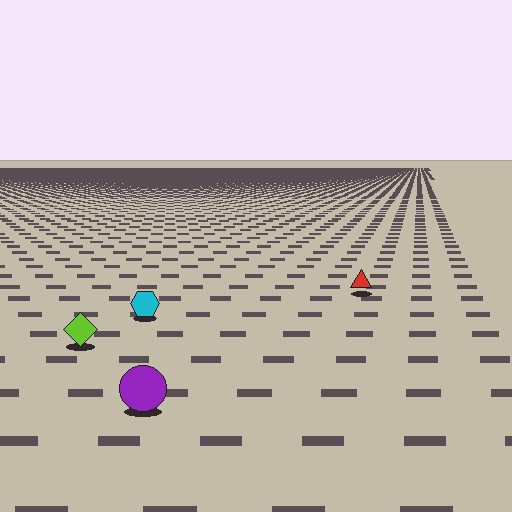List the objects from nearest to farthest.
From nearest to farthest: the purple circle, the lime diamond, the cyan hexagon, the red triangle.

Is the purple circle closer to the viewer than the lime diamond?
Yes. The purple circle is closer — you can tell from the texture gradient: the ground texture is coarser near it.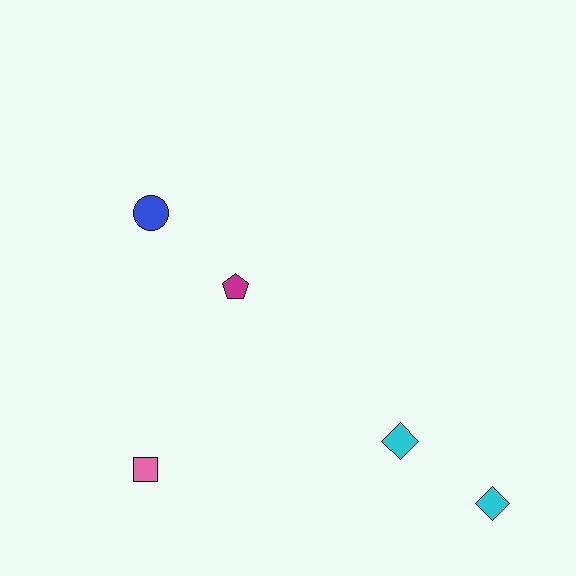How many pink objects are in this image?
There is 1 pink object.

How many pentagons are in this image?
There is 1 pentagon.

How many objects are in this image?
There are 5 objects.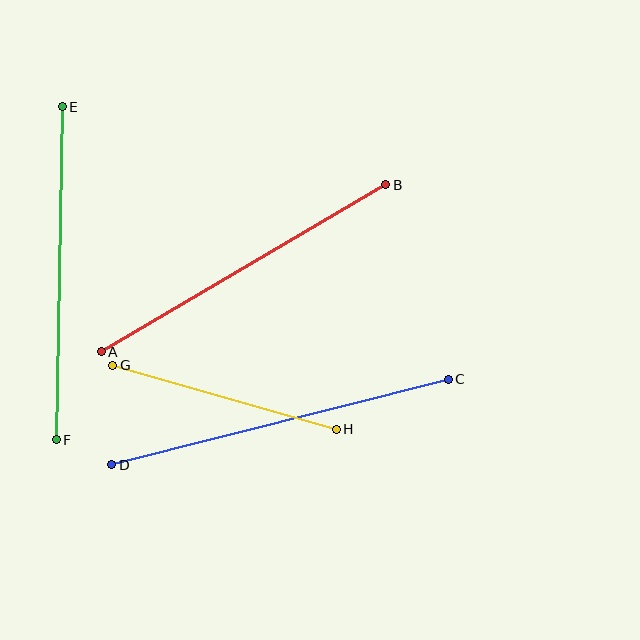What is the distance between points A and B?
The distance is approximately 330 pixels.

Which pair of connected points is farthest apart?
Points C and D are farthest apart.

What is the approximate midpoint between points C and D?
The midpoint is at approximately (280, 422) pixels.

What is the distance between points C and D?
The distance is approximately 347 pixels.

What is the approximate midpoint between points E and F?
The midpoint is at approximately (59, 273) pixels.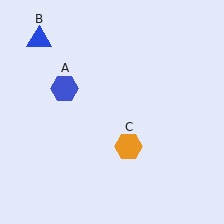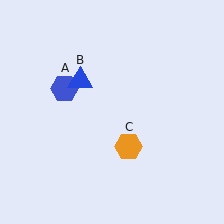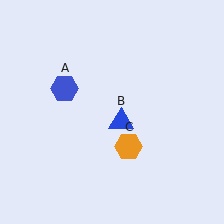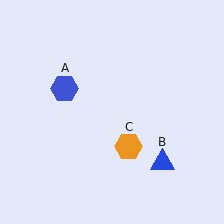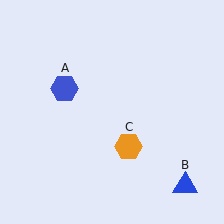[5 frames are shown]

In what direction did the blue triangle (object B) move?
The blue triangle (object B) moved down and to the right.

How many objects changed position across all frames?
1 object changed position: blue triangle (object B).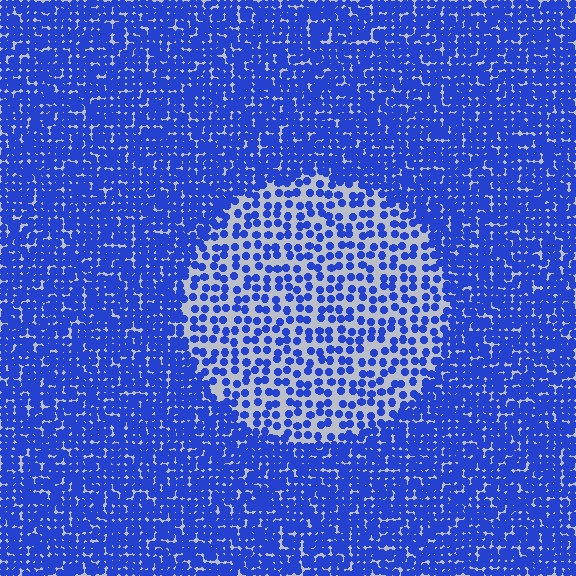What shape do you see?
I see a circle.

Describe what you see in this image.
The image contains small blue elements arranged at two different densities. A circle-shaped region is visible where the elements are less densely packed than the surrounding area.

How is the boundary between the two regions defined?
The boundary is defined by a change in element density (approximately 2.2x ratio). All elements are the same color, size, and shape.